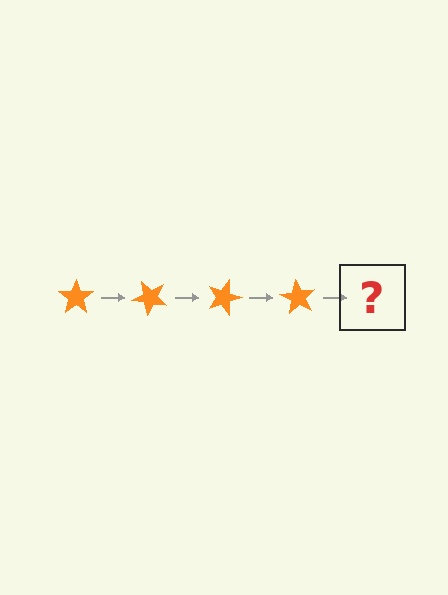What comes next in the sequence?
The next element should be an orange star rotated 180 degrees.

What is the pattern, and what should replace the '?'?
The pattern is that the star rotates 45 degrees each step. The '?' should be an orange star rotated 180 degrees.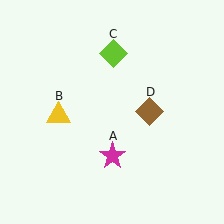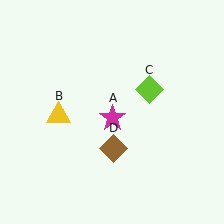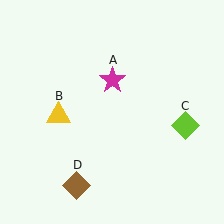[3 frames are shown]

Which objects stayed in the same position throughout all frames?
Yellow triangle (object B) remained stationary.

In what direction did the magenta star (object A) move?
The magenta star (object A) moved up.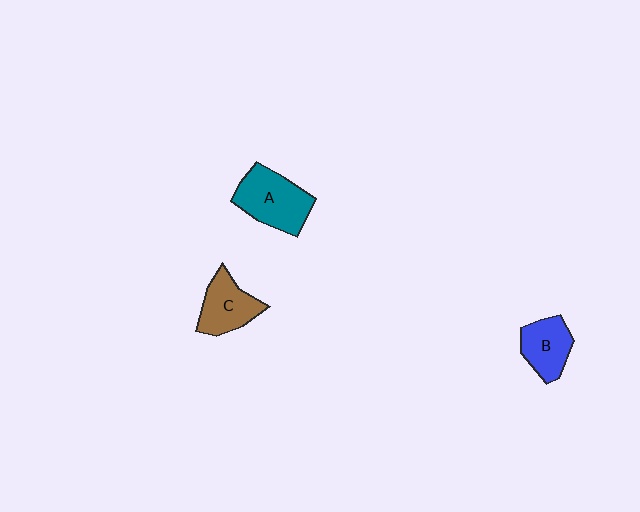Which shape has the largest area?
Shape A (teal).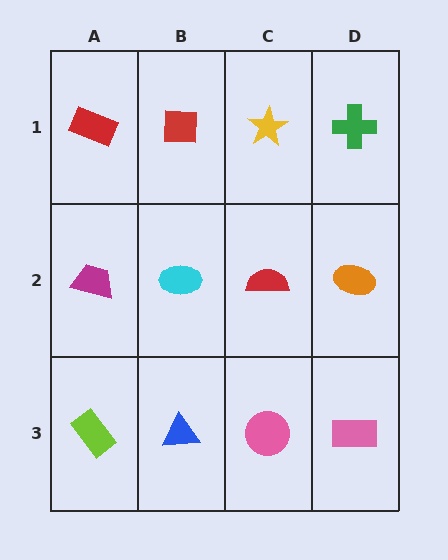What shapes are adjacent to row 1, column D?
An orange ellipse (row 2, column D), a yellow star (row 1, column C).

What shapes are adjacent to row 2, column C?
A yellow star (row 1, column C), a pink circle (row 3, column C), a cyan ellipse (row 2, column B), an orange ellipse (row 2, column D).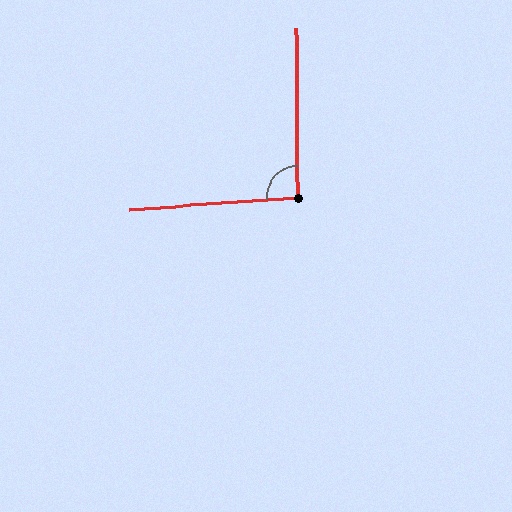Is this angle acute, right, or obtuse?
It is approximately a right angle.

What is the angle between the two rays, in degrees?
Approximately 93 degrees.